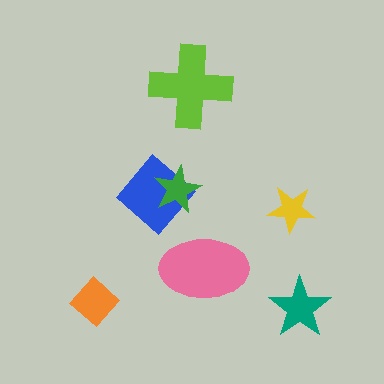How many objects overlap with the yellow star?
0 objects overlap with the yellow star.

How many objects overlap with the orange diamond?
0 objects overlap with the orange diamond.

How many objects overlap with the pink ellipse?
0 objects overlap with the pink ellipse.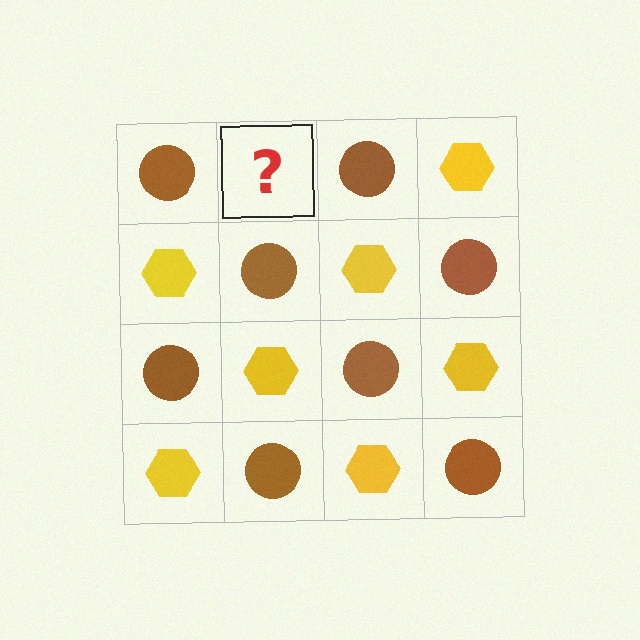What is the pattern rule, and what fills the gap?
The rule is that it alternates brown circle and yellow hexagon in a checkerboard pattern. The gap should be filled with a yellow hexagon.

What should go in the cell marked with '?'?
The missing cell should contain a yellow hexagon.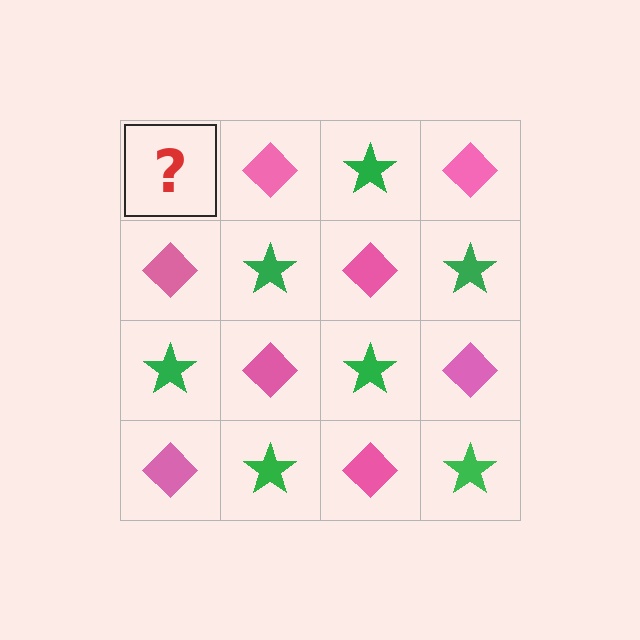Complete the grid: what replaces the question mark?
The question mark should be replaced with a green star.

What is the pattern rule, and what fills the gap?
The rule is that it alternates green star and pink diamond in a checkerboard pattern. The gap should be filled with a green star.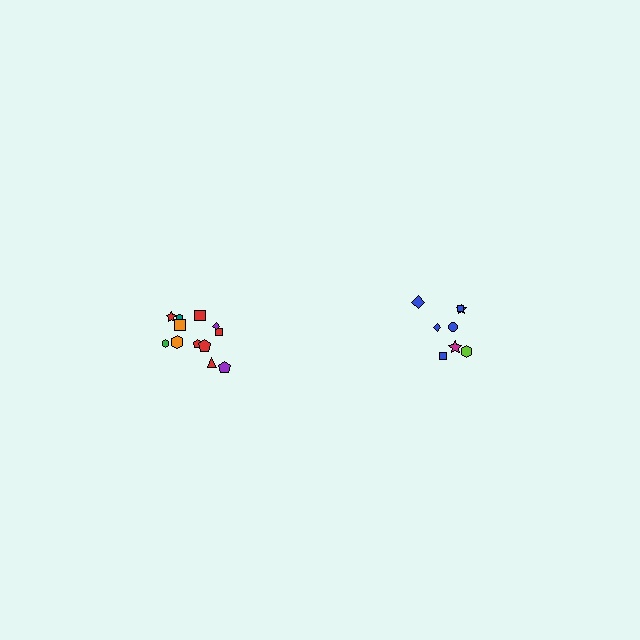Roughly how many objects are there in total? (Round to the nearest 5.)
Roughly 20 objects in total.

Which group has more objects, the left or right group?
The left group.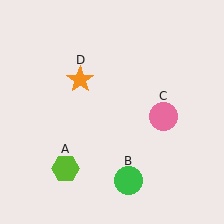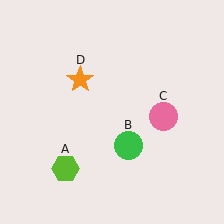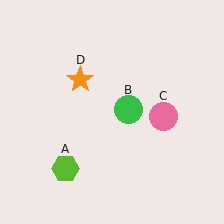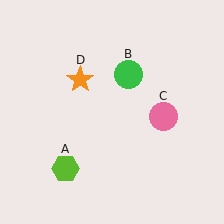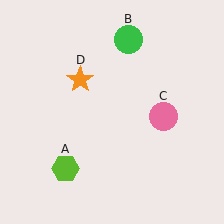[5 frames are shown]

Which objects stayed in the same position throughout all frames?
Lime hexagon (object A) and pink circle (object C) and orange star (object D) remained stationary.